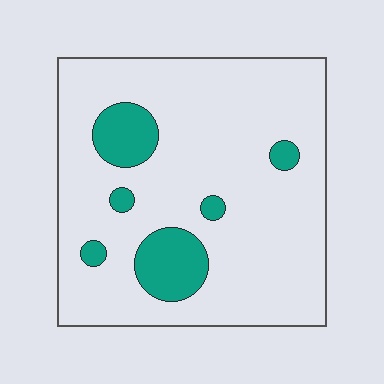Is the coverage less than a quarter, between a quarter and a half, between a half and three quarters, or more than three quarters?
Less than a quarter.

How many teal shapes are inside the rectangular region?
6.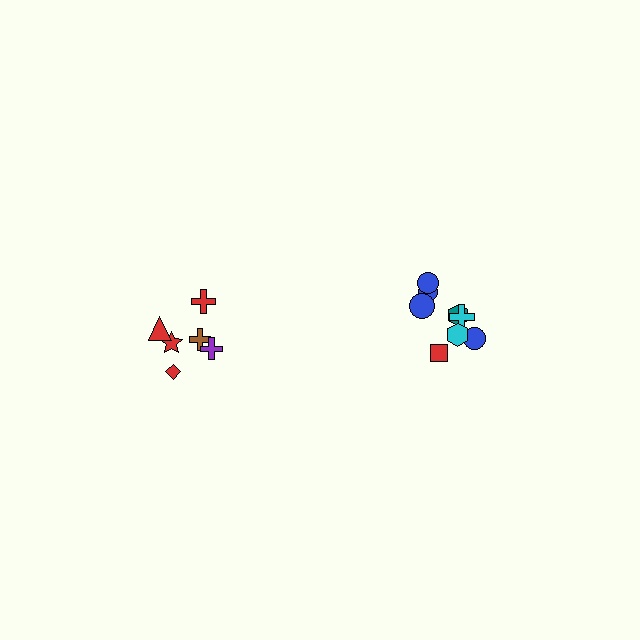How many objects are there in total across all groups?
There are 14 objects.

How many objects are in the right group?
There are 8 objects.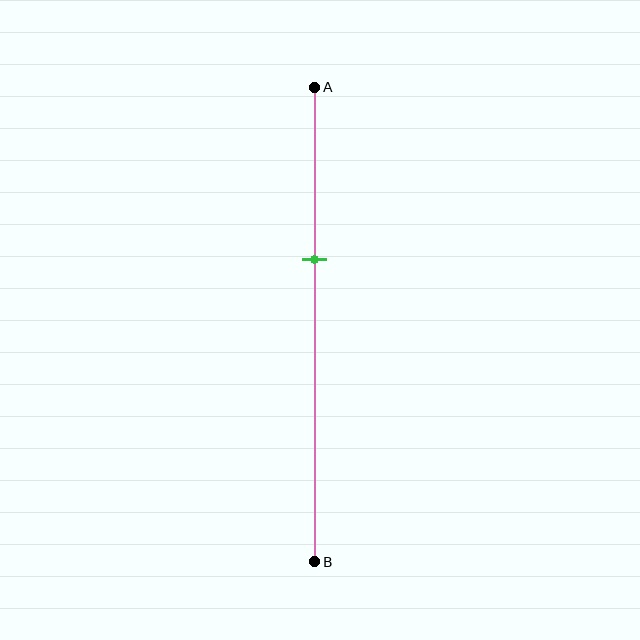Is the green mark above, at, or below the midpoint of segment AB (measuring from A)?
The green mark is above the midpoint of segment AB.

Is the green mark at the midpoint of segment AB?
No, the mark is at about 35% from A, not at the 50% midpoint.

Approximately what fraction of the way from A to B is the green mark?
The green mark is approximately 35% of the way from A to B.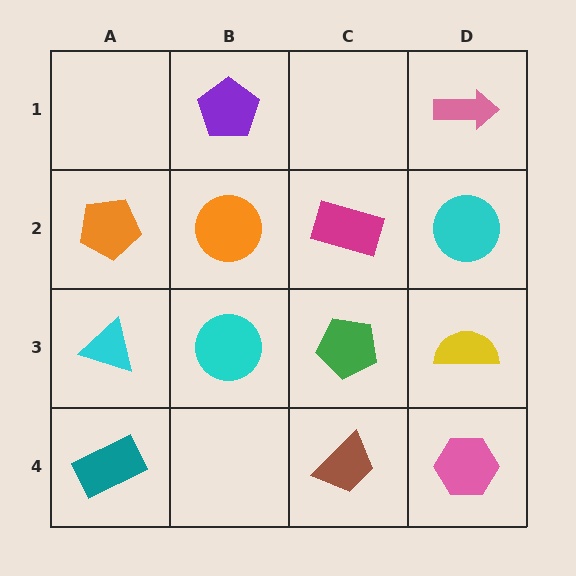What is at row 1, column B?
A purple pentagon.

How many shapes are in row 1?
2 shapes.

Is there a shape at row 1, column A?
No, that cell is empty.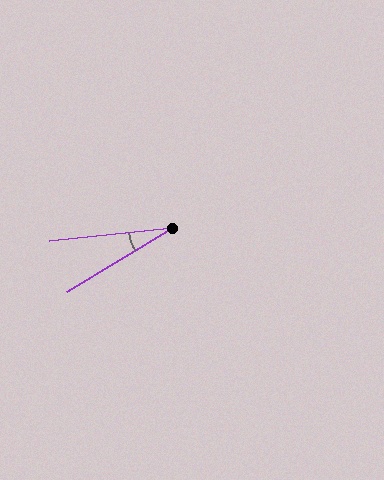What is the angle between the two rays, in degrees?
Approximately 25 degrees.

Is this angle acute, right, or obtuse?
It is acute.